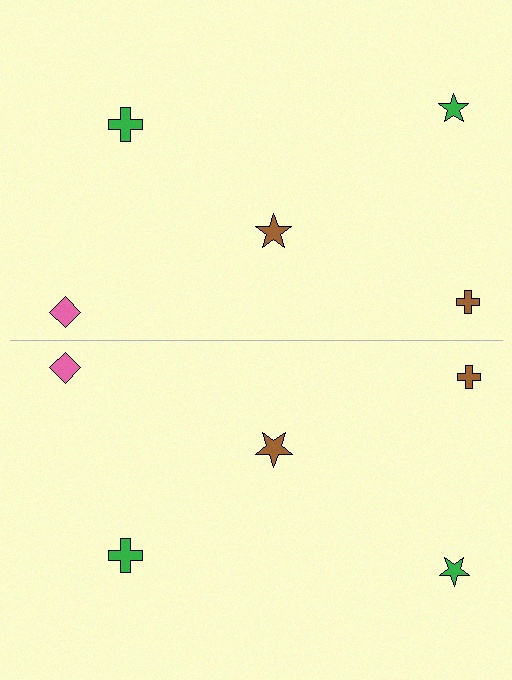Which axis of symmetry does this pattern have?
The pattern has a horizontal axis of symmetry running through the center of the image.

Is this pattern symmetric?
Yes, this pattern has bilateral (reflection) symmetry.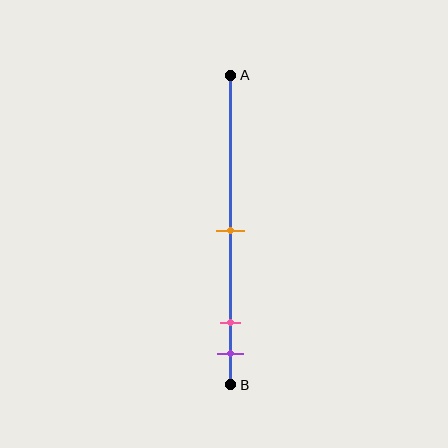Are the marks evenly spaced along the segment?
No, the marks are not evenly spaced.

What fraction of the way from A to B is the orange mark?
The orange mark is approximately 50% (0.5) of the way from A to B.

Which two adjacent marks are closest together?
The pink and purple marks are the closest adjacent pair.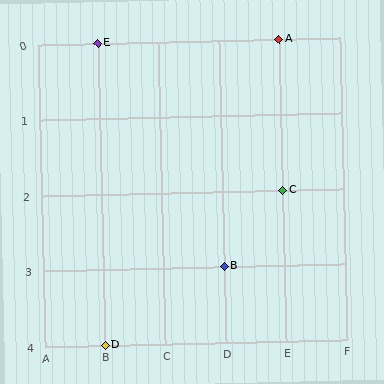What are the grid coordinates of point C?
Point C is at grid coordinates (E, 2).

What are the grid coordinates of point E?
Point E is at grid coordinates (B, 0).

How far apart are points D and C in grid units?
Points D and C are 3 columns and 2 rows apart (about 3.6 grid units diagonally).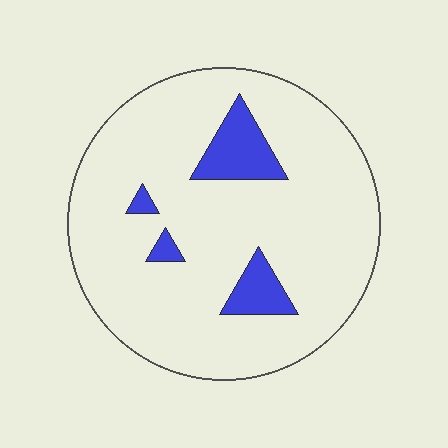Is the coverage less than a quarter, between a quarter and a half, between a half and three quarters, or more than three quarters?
Less than a quarter.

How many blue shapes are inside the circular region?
4.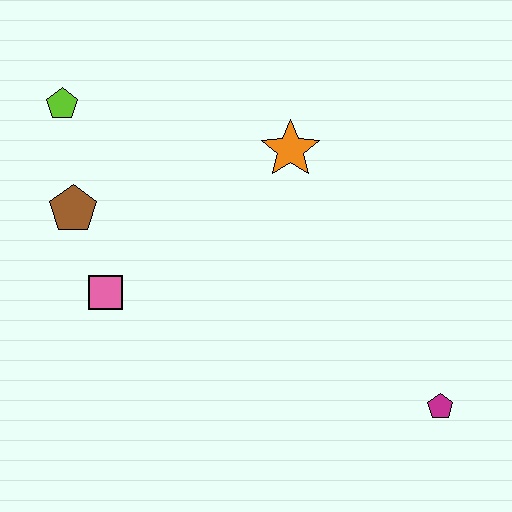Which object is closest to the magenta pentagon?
The orange star is closest to the magenta pentagon.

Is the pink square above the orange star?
No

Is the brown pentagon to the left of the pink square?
Yes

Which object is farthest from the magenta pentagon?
The lime pentagon is farthest from the magenta pentagon.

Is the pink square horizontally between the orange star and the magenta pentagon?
No